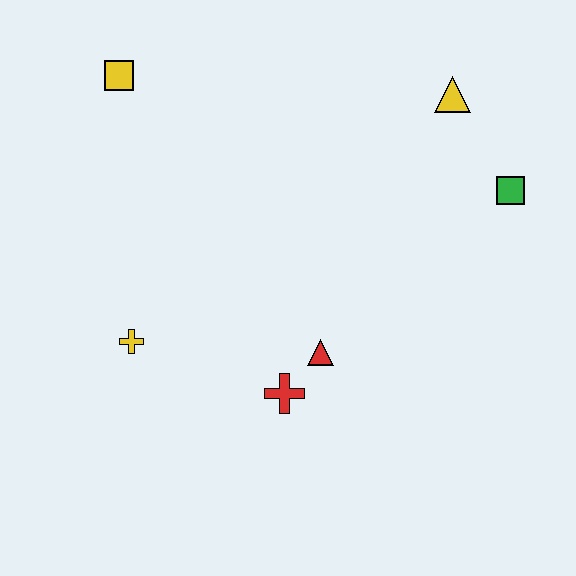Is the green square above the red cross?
Yes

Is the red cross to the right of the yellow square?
Yes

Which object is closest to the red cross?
The red triangle is closest to the red cross.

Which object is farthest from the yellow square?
The green square is farthest from the yellow square.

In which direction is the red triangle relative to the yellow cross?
The red triangle is to the right of the yellow cross.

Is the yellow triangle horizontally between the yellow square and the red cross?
No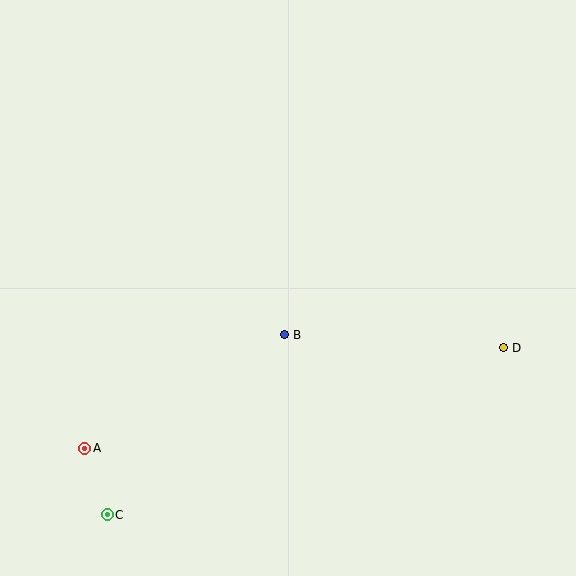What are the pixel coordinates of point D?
Point D is at (504, 348).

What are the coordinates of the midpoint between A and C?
The midpoint between A and C is at (96, 482).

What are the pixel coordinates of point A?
Point A is at (85, 448).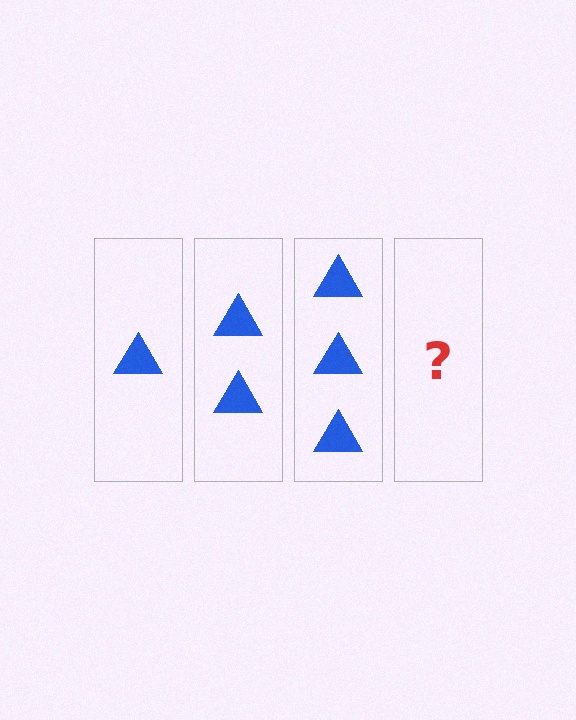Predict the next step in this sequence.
The next step is 4 triangles.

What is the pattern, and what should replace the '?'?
The pattern is that each step adds one more triangle. The '?' should be 4 triangles.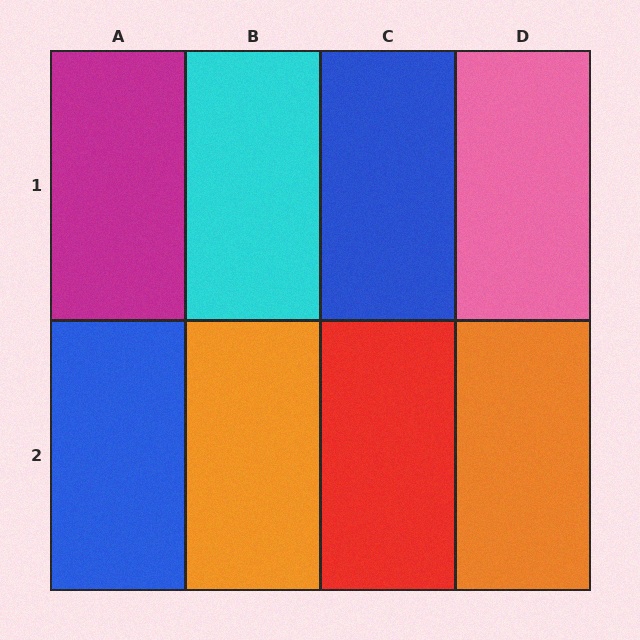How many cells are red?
1 cell is red.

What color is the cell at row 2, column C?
Red.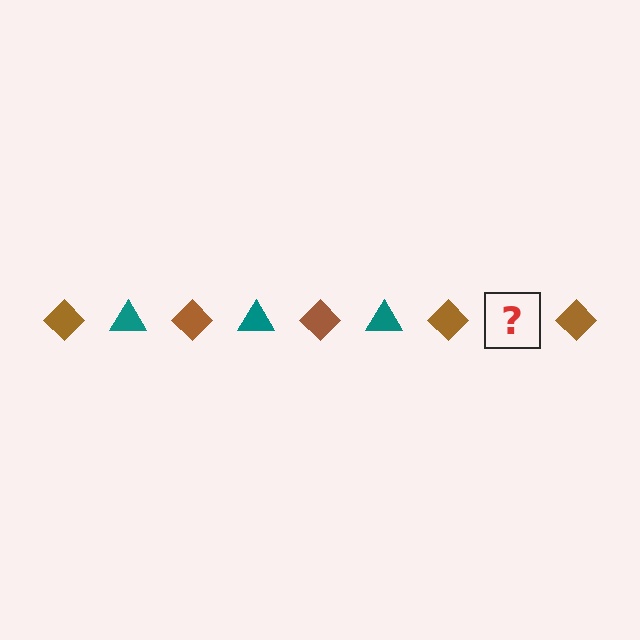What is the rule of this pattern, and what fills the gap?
The rule is that the pattern alternates between brown diamond and teal triangle. The gap should be filled with a teal triangle.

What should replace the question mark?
The question mark should be replaced with a teal triangle.